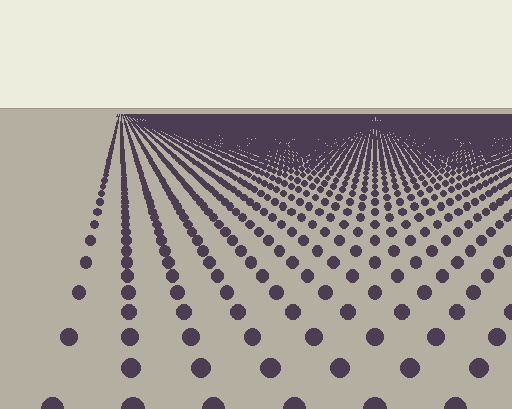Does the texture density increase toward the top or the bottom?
Density increases toward the top.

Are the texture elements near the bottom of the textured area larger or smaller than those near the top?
Larger. Near the bottom, elements are closer to the viewer and appear at a bigger on-screen size.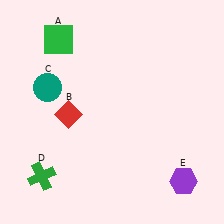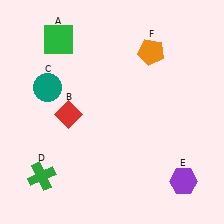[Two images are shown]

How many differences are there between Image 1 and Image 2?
There is 1 difference between the two images.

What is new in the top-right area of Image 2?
An orange pentagon (F) was added in the top-right area of Image 2.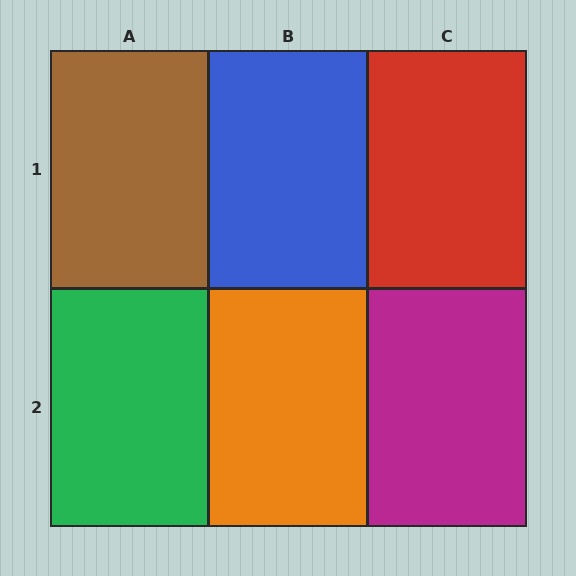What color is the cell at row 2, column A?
Green.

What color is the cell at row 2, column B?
Orange.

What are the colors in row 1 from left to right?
Brown, blue, red.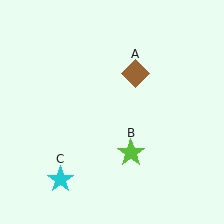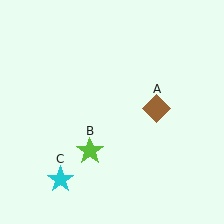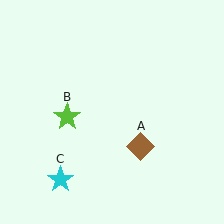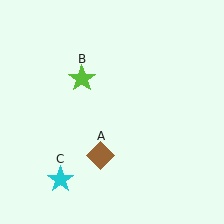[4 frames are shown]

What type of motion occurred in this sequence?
The brown diamond (object A), lime star (object B) rotated clockwise around the center of the scene.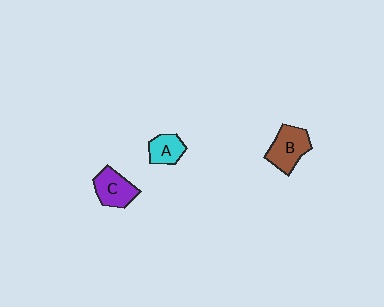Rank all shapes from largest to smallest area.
From largest to smallest: B (brown), C (purple), A (cyan).